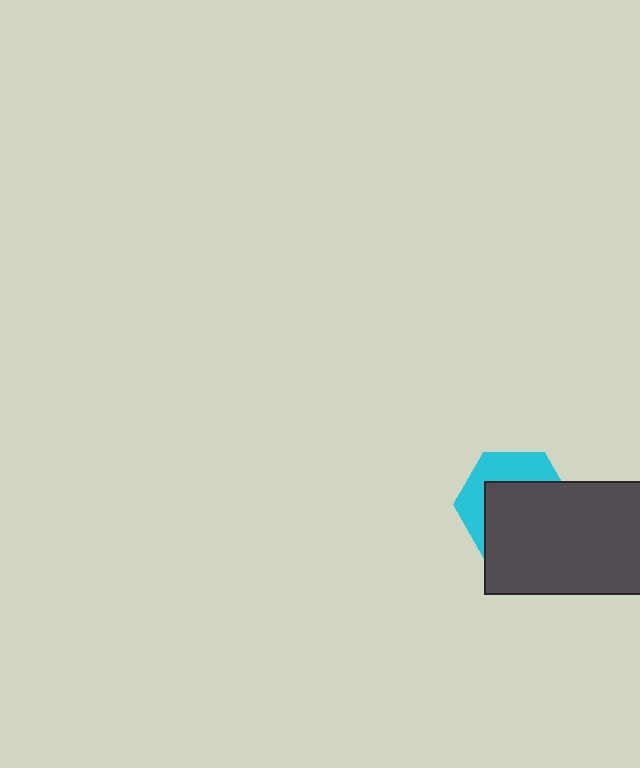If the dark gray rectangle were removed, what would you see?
You would see the complete cyan hexagon.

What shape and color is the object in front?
The object in front is a dark gray rectangle.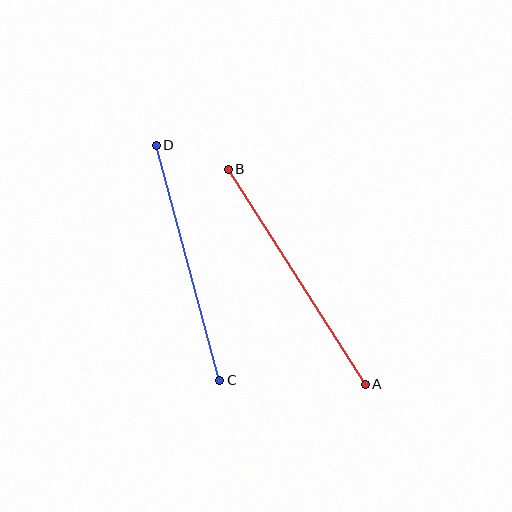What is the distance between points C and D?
The distance is approximately 244 pixels.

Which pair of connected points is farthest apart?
Points A and B are farthest apart.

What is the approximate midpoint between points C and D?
The midpoint is at approximately (188, 263) pixels.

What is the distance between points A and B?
The distance is approximately 255 pixels.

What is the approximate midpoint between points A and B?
The midpoint is at approximately (297, 277) pixels.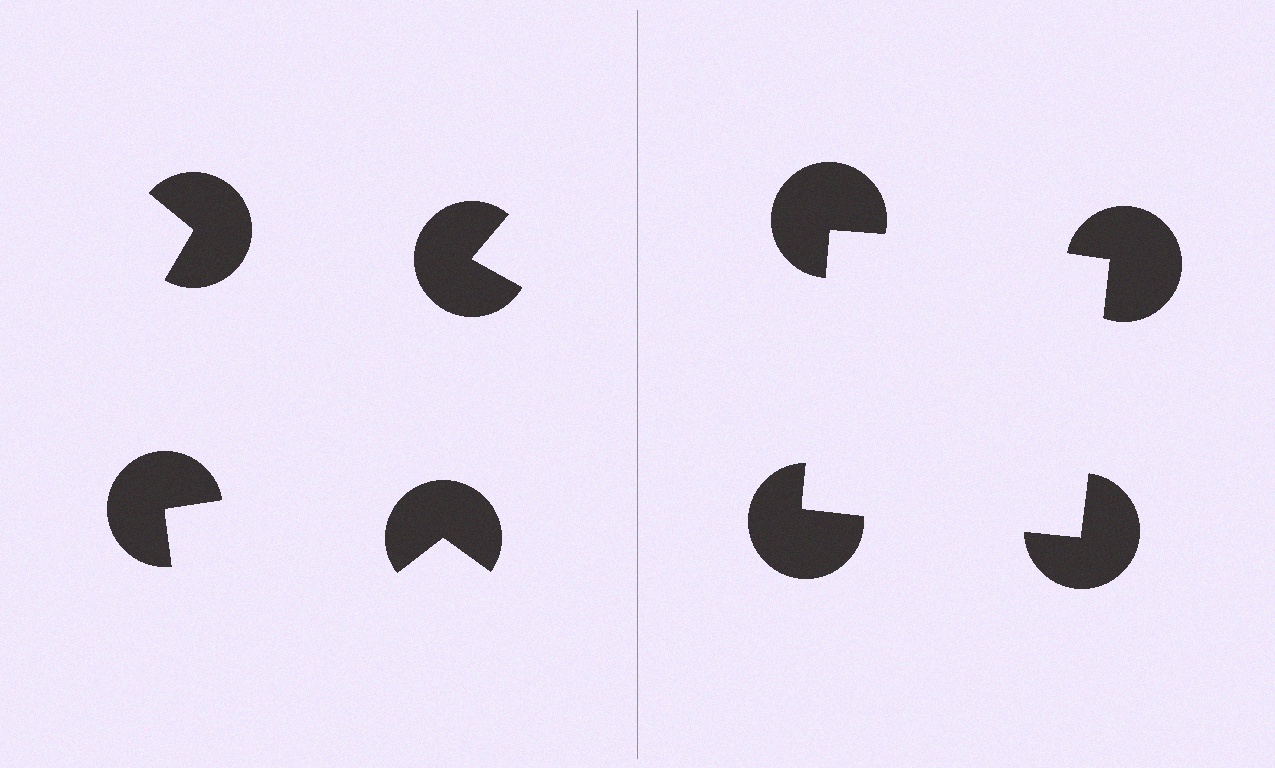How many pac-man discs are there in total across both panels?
8 — 4 on each side.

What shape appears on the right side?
An illusory square.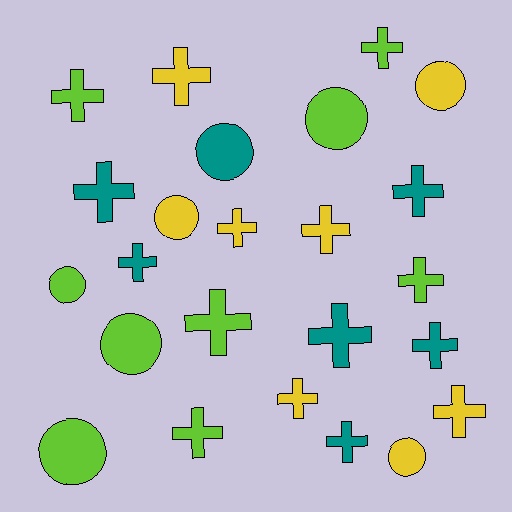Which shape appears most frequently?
Cross, with 16 objects.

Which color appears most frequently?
Lime, with 9 objects.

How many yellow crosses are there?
There are 5 yellow crosses.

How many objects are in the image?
There are 24 objects.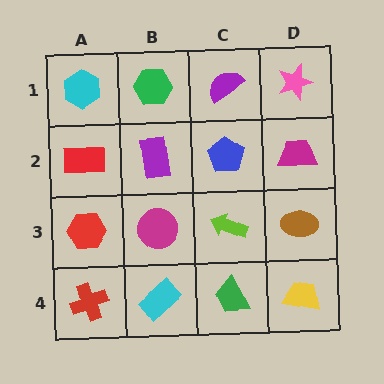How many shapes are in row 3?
4 shapes.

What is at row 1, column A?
A cyan hexagon.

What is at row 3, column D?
A brown ellipse.